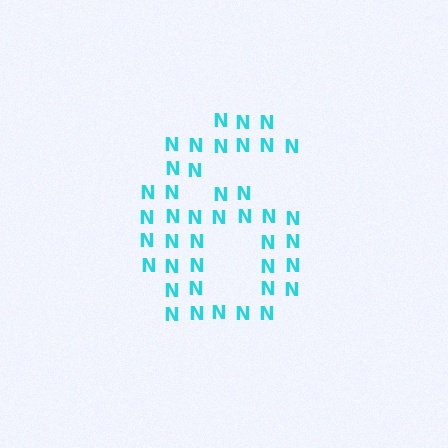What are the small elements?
The small elements are letter N's.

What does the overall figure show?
The overall figure shows the digit 6.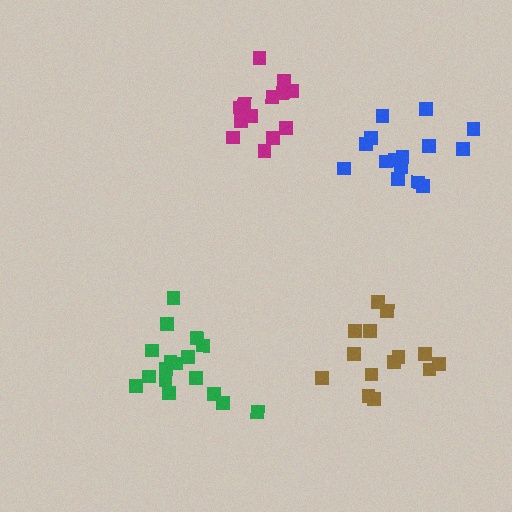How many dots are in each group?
Group 1: 14 dots, Group 2: 17 dots, Group 3: 15 dots, Group 4: 13 dots (59 total).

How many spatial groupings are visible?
There are 4 spatial groupings.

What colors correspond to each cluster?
The clusters are colored: brown, green, blue, magenta.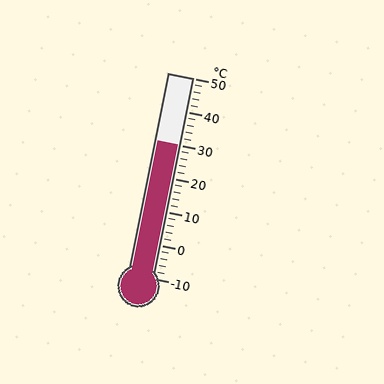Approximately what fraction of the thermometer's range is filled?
The thermometer is filled to approximately 65% of its range.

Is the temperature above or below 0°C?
The temperature is above 0°C.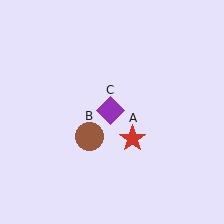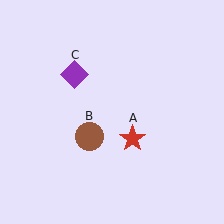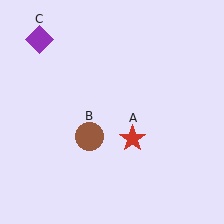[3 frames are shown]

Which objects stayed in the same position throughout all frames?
Red star (object A) and brown circle (object B) remained stationary.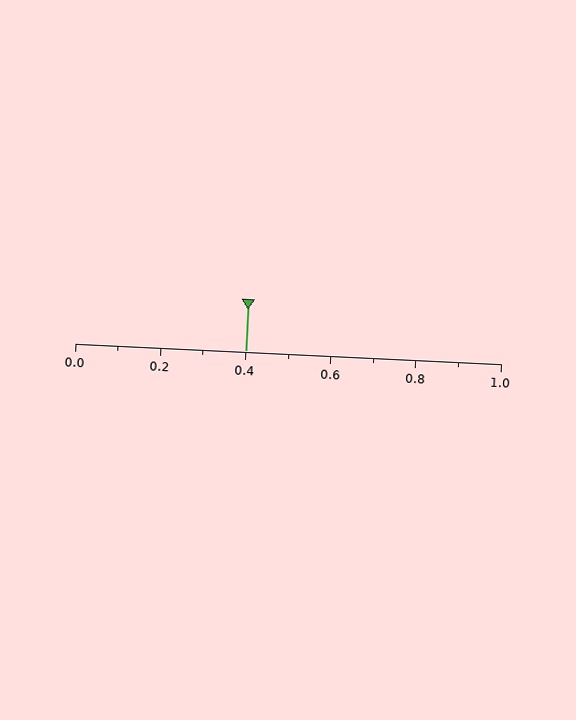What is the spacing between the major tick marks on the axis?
The major ticks are spaced 0.2 apart.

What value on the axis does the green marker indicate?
The marker indicates approximately 0.4.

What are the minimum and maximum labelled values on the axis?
The axis runs from 0.0 to 1.0.